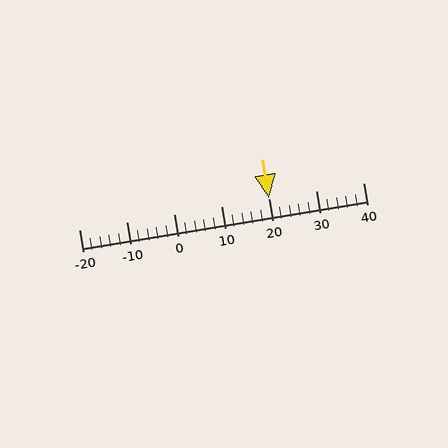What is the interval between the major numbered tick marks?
The major tick marks are spaced 10 units apart.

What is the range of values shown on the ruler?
The ruler shows values from -20 to 40.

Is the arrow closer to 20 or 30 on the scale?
The arrow is closer to 20.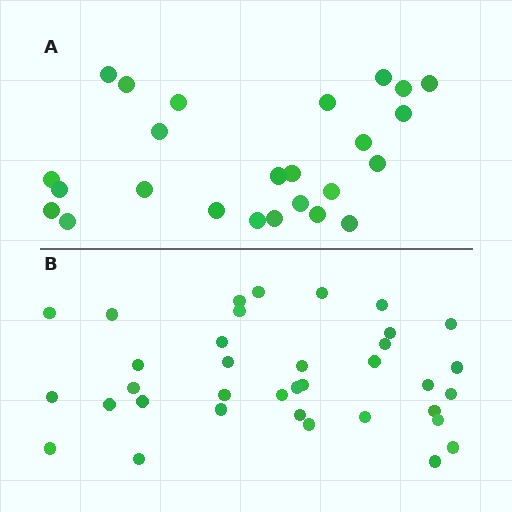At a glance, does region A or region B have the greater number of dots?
Region B (the bottom region) has more dots.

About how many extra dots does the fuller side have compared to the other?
Region B has roughly 12 or so more dots than region A.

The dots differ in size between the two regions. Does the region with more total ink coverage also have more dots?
No. Region A has more total ink coverage because its dots are larger, but region B actually contains more individual dots. Total area can be misleading — the number of items is what matters here.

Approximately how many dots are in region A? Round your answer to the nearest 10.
About 20 dots. (The exact count is 25, which rounds to 20.)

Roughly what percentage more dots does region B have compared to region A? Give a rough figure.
About 45% more.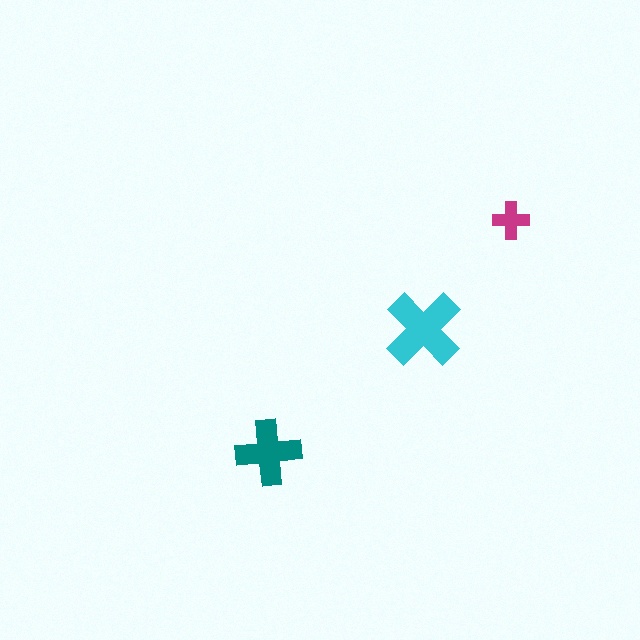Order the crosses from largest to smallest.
the cyan one, the teal one, the magenta one.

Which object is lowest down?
The teal cross is bottommost.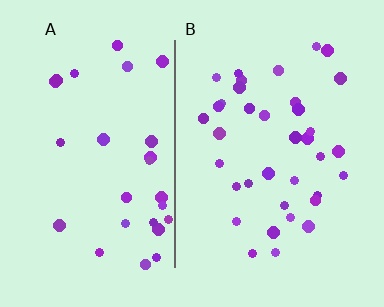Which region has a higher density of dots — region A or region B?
B (the right).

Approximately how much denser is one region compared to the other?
Approximately 1.3× — region B over region A.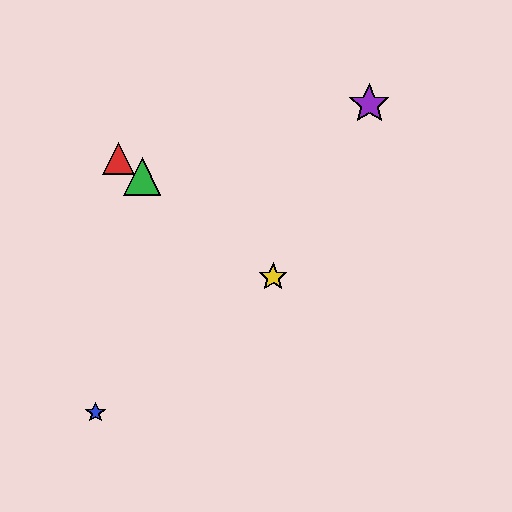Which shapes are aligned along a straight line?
The red triangle, the green triangle, the yellow star are aligned along a straight line.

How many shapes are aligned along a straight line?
3 shapes (the red triangle, the green triangle, the yellow star) are aligned along a straight line.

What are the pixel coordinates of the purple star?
The purple star is at (369, 104).